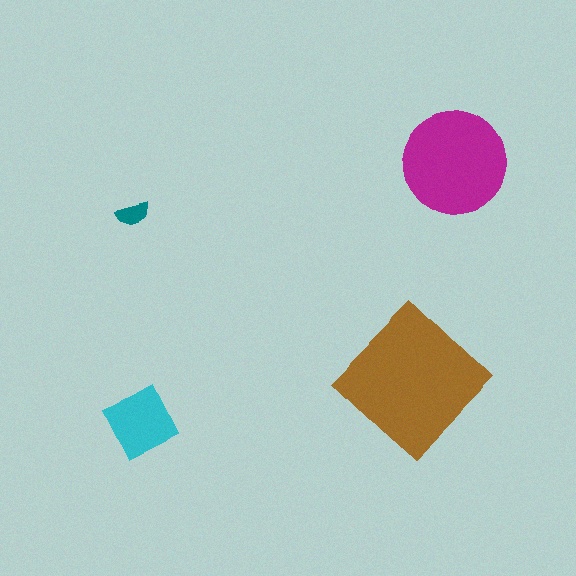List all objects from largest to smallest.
The brown diamond, the magenta circle, the cyan diamond, the teal semicircle.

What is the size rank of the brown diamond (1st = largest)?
1st.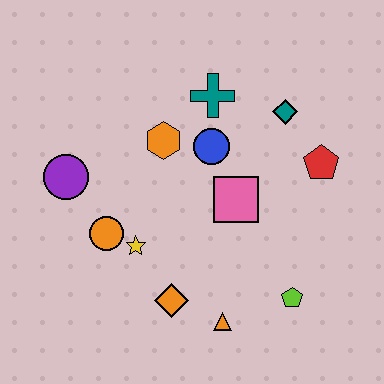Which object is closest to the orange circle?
The yellow star is closest to the orange circle.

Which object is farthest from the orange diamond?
The teal diamond is farthest from the orange diamond.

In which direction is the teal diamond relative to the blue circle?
The teal diamond is to the right of the blue circle.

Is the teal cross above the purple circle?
Yes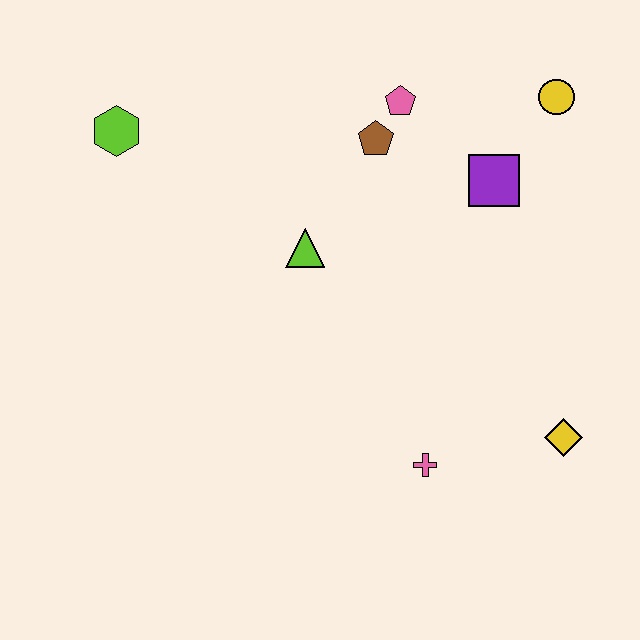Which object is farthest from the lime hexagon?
The yellow diamond is farthest from the lime hexagon.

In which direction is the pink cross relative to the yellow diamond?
The pink cross is to the left of the yellow diamond.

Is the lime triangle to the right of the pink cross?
No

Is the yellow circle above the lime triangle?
Yes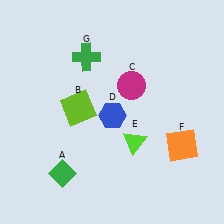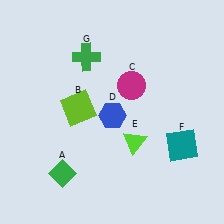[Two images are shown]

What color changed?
The square (F) changed from orange in Image 1 to teal in Image 2.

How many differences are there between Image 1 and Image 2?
There is 1 difference between the two images.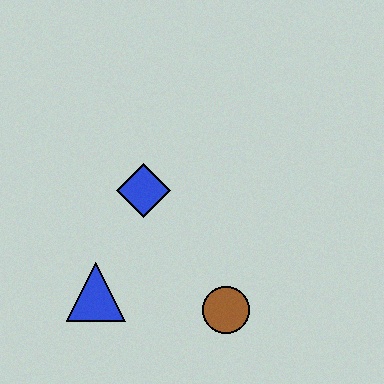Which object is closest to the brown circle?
The blue triangle is closest to the brown circle.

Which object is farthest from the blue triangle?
The brown circle is farthest from the blue triangle.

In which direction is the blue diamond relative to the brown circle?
The blue diamond is above the brown circle.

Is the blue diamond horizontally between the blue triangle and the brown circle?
Yes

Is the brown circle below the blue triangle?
Yes